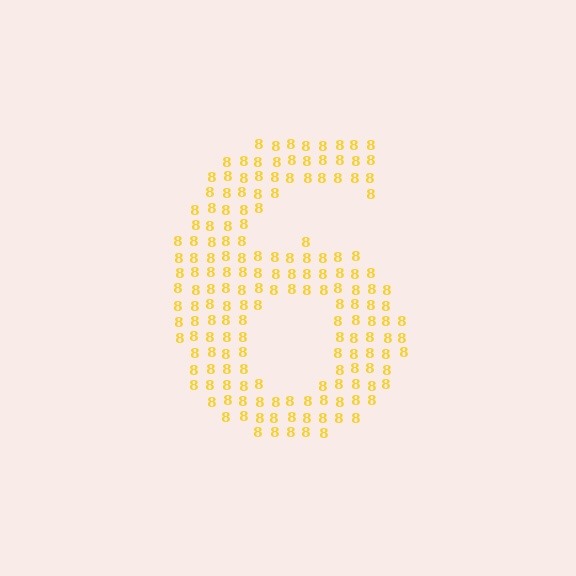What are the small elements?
The small elements are digit 8's.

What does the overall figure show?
The overall figure shows the digit 6.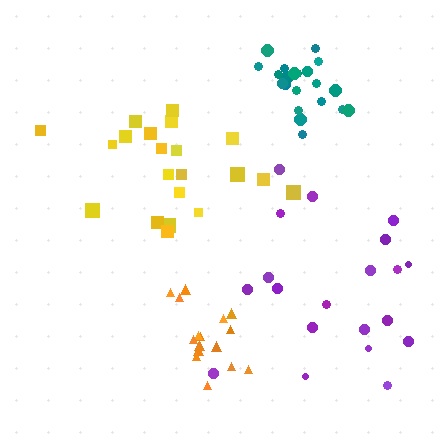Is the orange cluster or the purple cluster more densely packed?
Orange.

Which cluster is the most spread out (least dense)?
Purple.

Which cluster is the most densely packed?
Teal.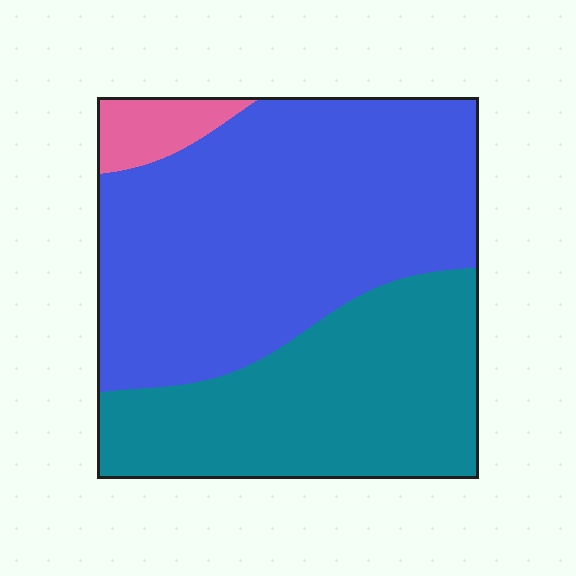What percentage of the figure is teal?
Teal covers about 40% of the figure.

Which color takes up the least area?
Pink, at roughly 5%.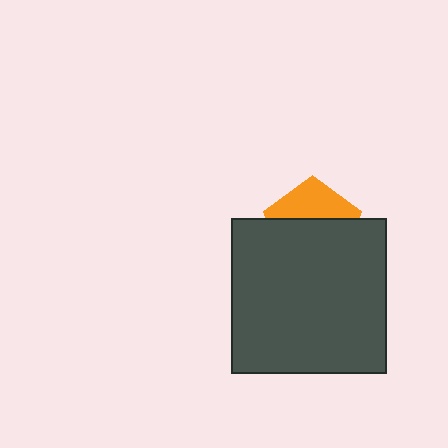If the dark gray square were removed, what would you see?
You would see the complete orange pentagon.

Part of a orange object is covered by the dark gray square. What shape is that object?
It is a pentagon.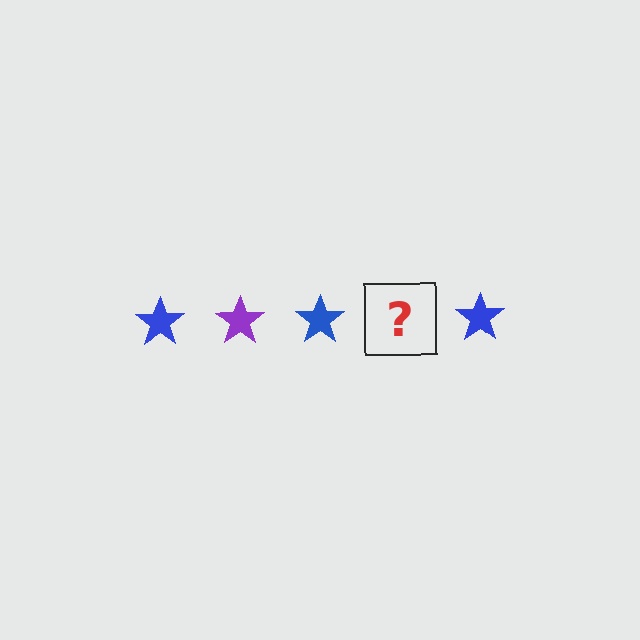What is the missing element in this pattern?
The missing element is a purple star.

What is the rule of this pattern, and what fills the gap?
The rule is that the pattern cycles through blue, purple stars. The gap should be filled with a purple star.